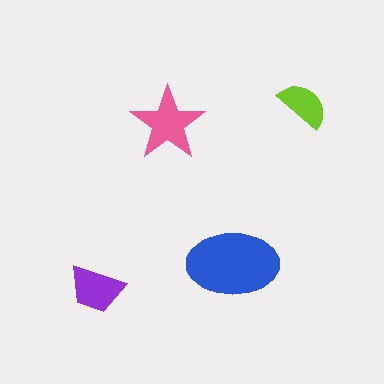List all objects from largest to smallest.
The blue ellipse, the pink star, the purple trapezoid, the lime semicircle.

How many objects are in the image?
There are 4 objects in the image.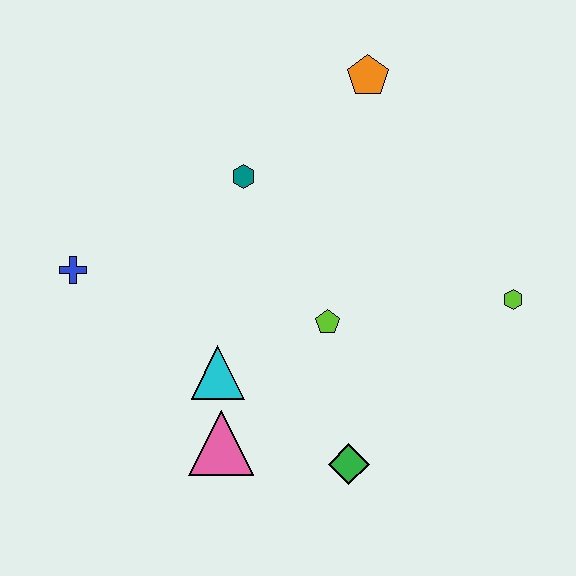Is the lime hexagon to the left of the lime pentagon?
No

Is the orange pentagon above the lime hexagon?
Yes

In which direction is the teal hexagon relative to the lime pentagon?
The teal hexagon is above the lime pentagon.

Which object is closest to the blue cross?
The cyan triangle is closest to the blue cross.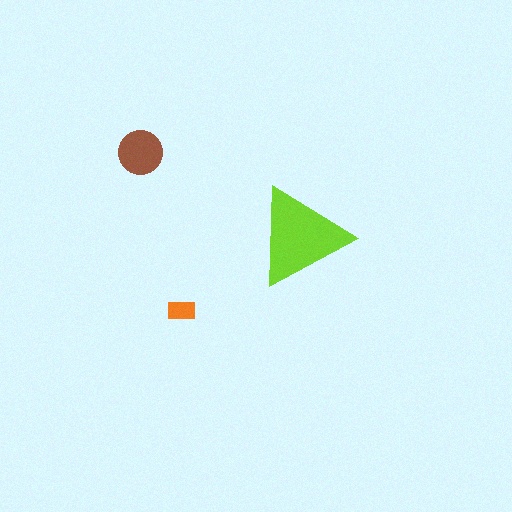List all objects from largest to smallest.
The lime triangle, the brown circle, the orange rectangle.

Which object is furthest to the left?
The brown circle is leftmost.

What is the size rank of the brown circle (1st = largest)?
2nd.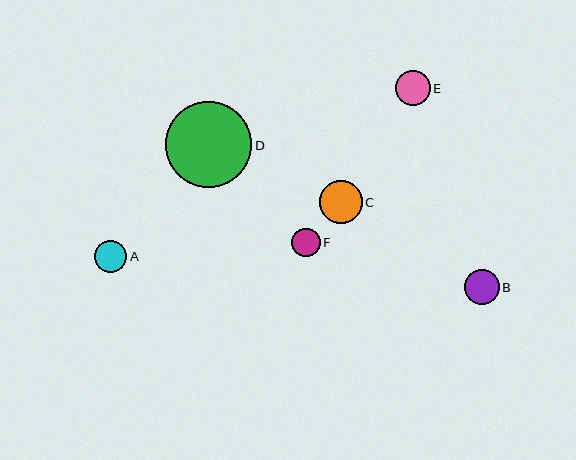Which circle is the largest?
Circle D is the largest with a size of approximately 86 pixels.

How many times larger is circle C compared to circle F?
Circle C is approximately 1.5 times the size of circle F.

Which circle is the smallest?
Circle F is the smallest with a size of approximately 28 pixels.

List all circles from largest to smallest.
From largest to smallest: D, C, B, E, A, F.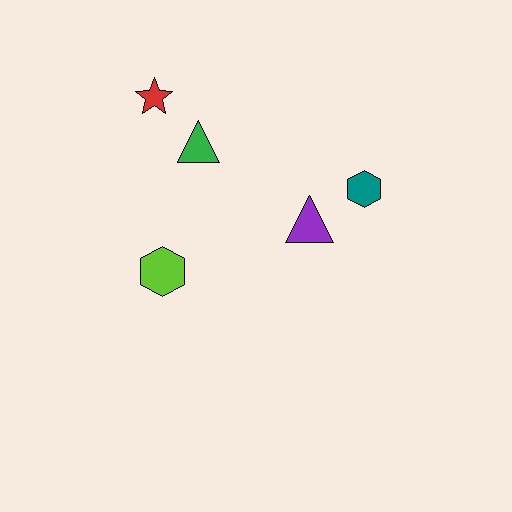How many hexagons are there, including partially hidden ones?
There are 2 hexagons.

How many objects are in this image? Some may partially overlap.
There are 5 objects.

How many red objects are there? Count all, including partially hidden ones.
There is 1 red object.